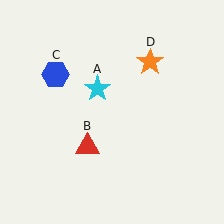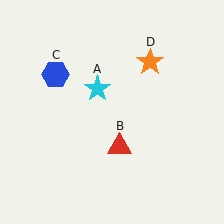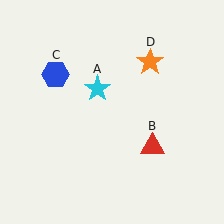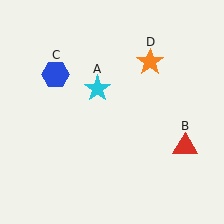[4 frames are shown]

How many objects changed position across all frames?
1 object changed position: red triangle (object B).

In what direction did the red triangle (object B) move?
The red triangle (object B) moved right.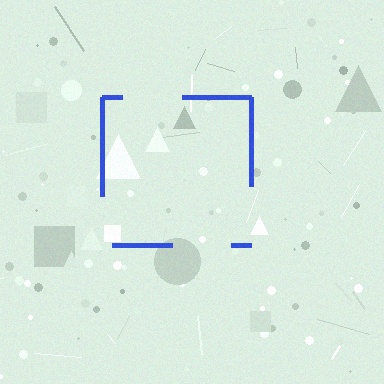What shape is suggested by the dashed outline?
The dashed outline suggests a square.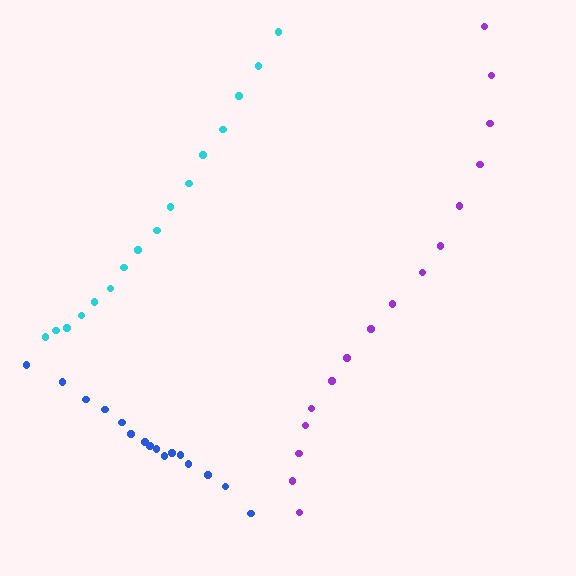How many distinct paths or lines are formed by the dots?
There are 3 distinct paths.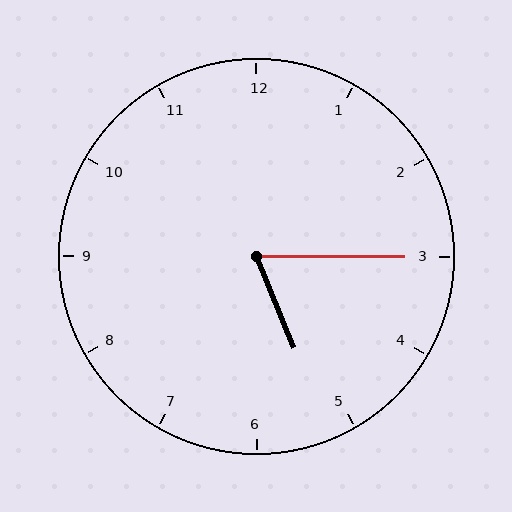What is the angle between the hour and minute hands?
Approximately 68 degrees.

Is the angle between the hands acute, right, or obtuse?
It is acute.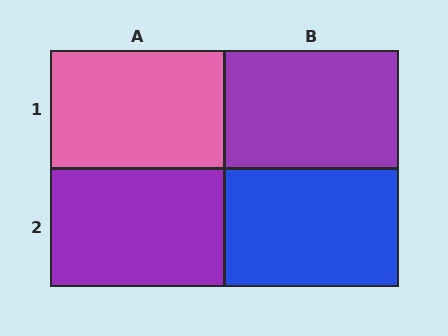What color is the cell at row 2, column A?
Purple.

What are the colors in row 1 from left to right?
Pink, purple.